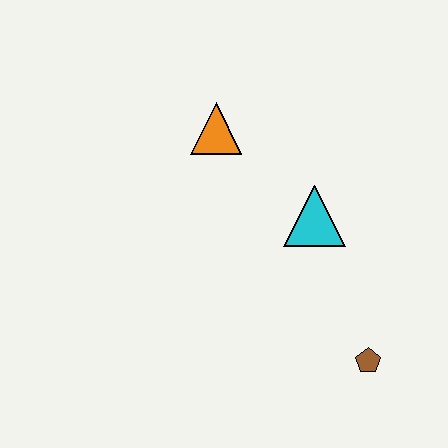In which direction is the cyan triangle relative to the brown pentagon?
The cyan triangle is above the brown pentagon.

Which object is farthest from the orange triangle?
The brown pentagon is farthest from the orange triangle.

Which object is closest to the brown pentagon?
The cyan triangle is closest to the brown pentagon.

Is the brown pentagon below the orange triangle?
Yes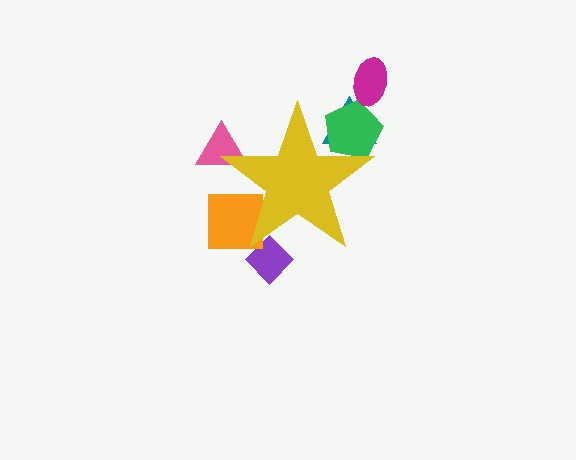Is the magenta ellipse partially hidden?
No, the magenta ellipse is fully visible.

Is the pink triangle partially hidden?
Yes, the pink triangle is partially hidden behind the yellow star.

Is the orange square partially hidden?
Yes, the orange square is partially hidden behind the yellow star.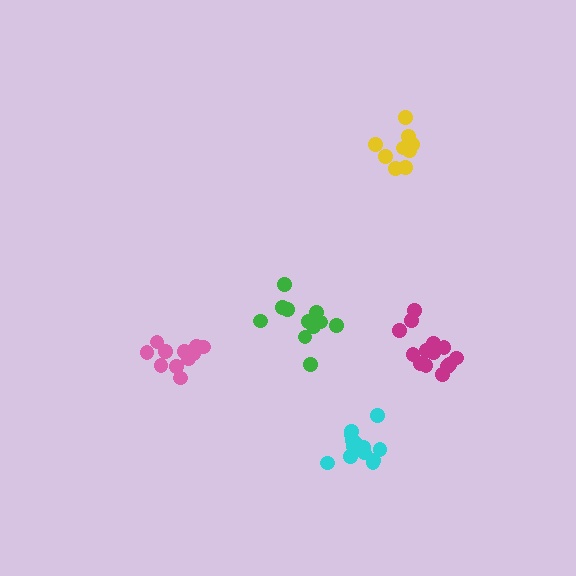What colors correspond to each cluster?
The clusters are colored: pink, yellow, cyan, magenta, green.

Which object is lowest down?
The cyan cluster is bottommost.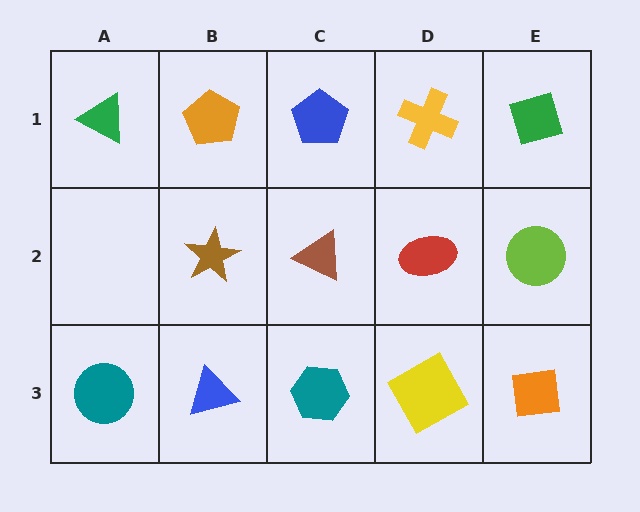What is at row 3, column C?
A teal hexagon.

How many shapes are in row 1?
5 shapes.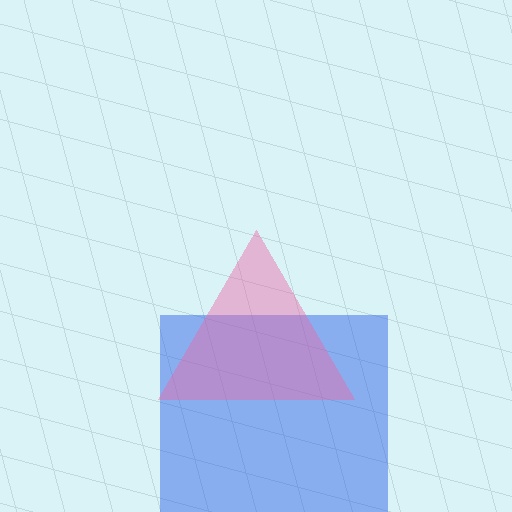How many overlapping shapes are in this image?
There are 2 overlapping shapes in the image.